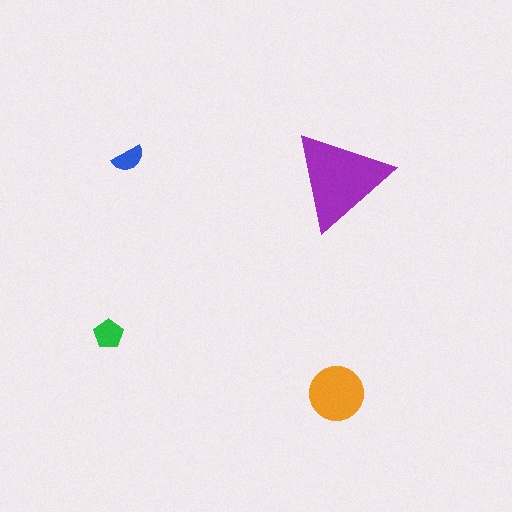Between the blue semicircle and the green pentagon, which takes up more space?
The green pentagon.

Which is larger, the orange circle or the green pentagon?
The orange circle.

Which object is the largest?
The purple triangle.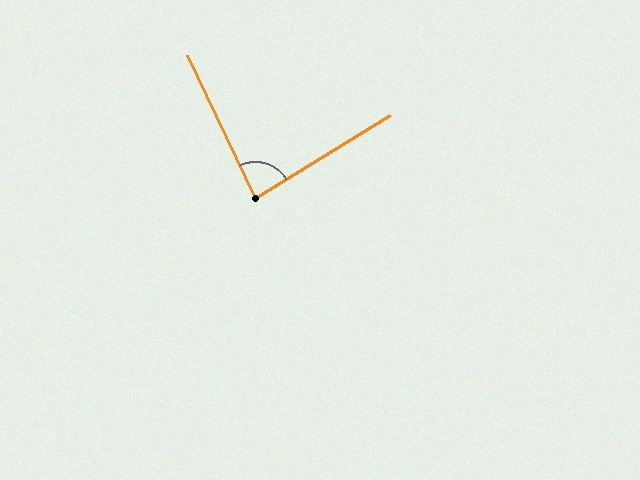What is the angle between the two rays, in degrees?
Approximately 84 degrees.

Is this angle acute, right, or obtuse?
It is acute.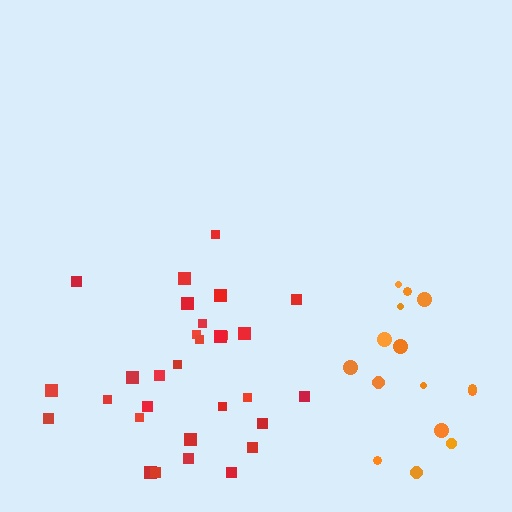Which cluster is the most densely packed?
Red.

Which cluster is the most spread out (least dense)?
Orange.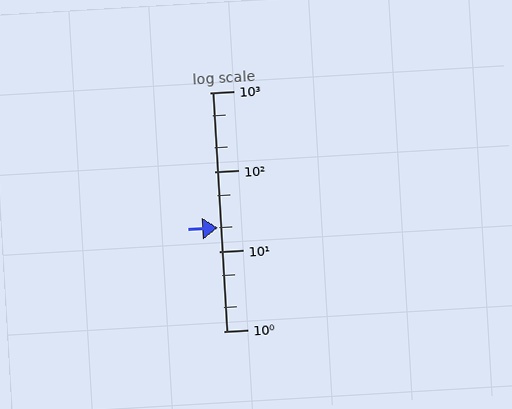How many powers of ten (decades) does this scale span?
The scale spans 3 decades, from 1 to 1000.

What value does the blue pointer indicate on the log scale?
The pointer indicates approximately 20.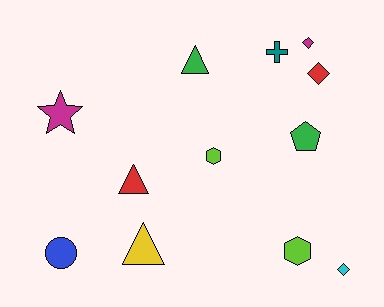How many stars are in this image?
There is 1 star.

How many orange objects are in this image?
There are no orange objects.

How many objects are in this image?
There are 12 objects.